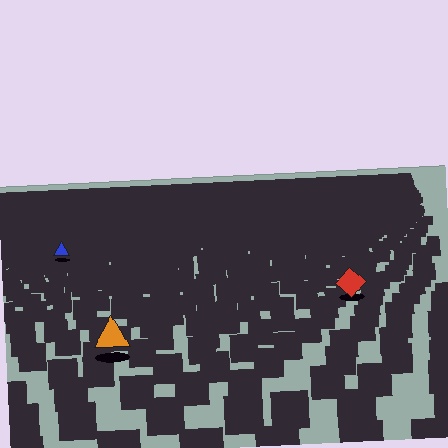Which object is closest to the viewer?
The orange triangle is closest. The texture marks near it are larger and more spread out.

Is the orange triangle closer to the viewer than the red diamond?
Yes. The orange triangle is closer — you can tell from the texture gradient: the ground texture is coarser near it.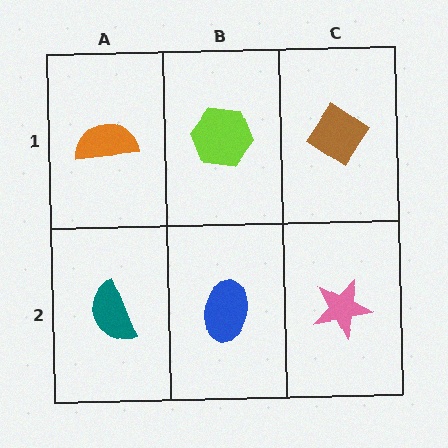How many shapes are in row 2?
3 shapes.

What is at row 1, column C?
A brown diamond.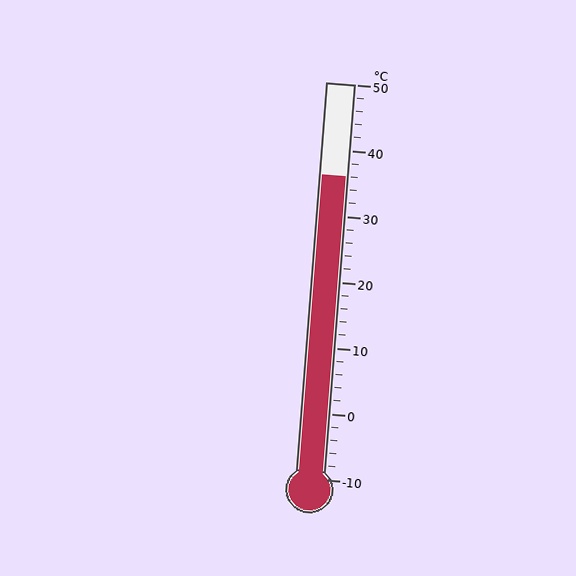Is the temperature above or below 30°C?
The temperature is above 30°C.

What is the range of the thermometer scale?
The thermometer scale ranges from -10°C to 50°C.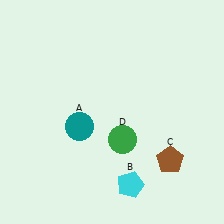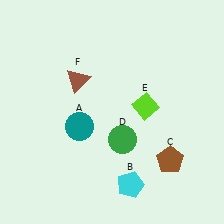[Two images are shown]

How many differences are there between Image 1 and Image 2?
There are 2 differences between the two images.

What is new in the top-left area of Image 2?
A brown triangle (F) was added in the top-left area of Image 2.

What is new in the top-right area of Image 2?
A lime diamond (E) was added in the top-right area of Image 2.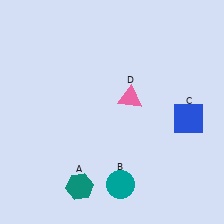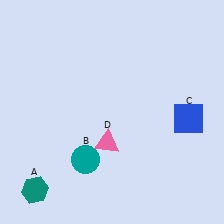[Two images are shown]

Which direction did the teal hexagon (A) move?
The teal hexagon (A) moved left.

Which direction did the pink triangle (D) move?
The pink triangle (D) moved down.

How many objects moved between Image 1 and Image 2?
3 objects moved between the two images.